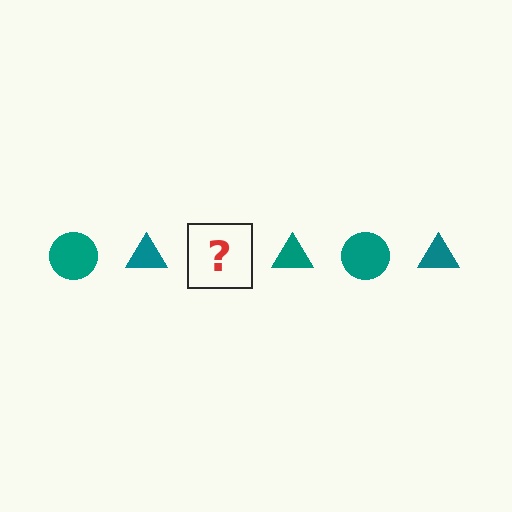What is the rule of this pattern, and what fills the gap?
The rule is that the pattern cycles through circle, triangle shapes in teal. The gap should be filled with a teal circle.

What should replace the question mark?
The question mark should be replaced with a teal circle.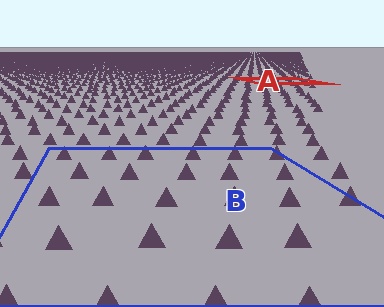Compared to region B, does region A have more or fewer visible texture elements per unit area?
Region A has more texture elements per unit area — they are packed more densely because it is farther away.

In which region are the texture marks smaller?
The texture marks are smaller in region A, because it is farther away.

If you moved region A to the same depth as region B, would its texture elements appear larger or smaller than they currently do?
They would appear larger. At a closer depth, the same texture elements are projected at a bigger on-screen size.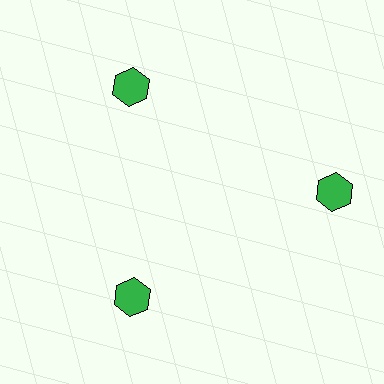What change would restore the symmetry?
The symmetry would be restored by moving it inward, back onto the ring so that all 3 hexagons sit at equal angles and equal distance from the center.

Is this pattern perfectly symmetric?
No. The 3 green hexagons are arranged in a ring, but one element near the 3 o'clock position is pushed outward from the center, breaking the 3-fold rotational symmetry.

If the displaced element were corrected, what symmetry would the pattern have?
It would have 3-fold rotational symmetry — the pattern would map onto itself every 120 degrees.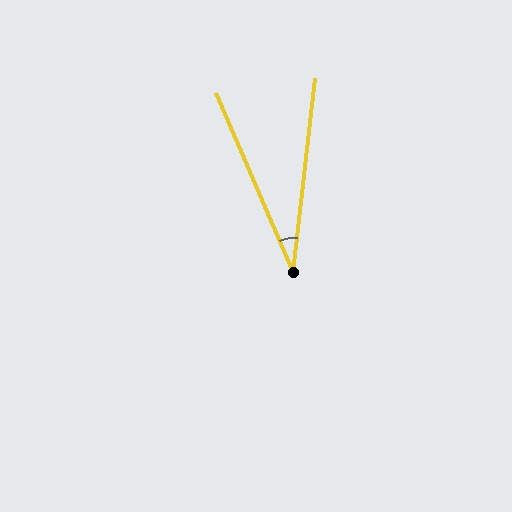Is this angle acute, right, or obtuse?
It is acute.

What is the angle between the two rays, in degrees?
Approximately 29 degrees.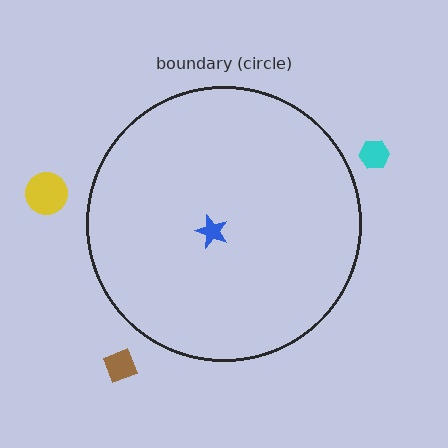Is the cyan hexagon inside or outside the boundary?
Outside.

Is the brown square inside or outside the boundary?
Outside.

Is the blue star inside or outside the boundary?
Inside.